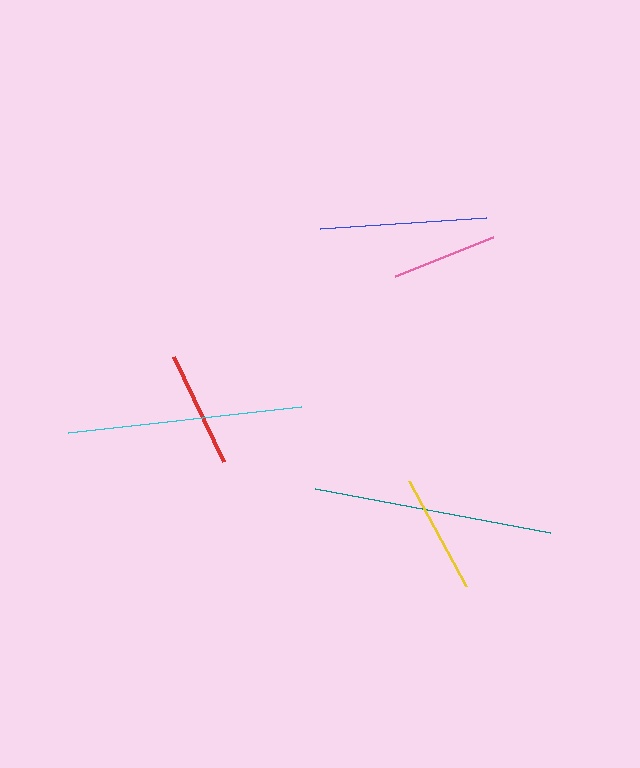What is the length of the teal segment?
The teal segment is approximately 239 pixels long.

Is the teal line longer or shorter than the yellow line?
The teal line is longer than the yellow line.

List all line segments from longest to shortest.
From longest to shortest: teal, cyan, blue, yellow, red, pink.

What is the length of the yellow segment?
The yellow segment is approximately 119 pixels long.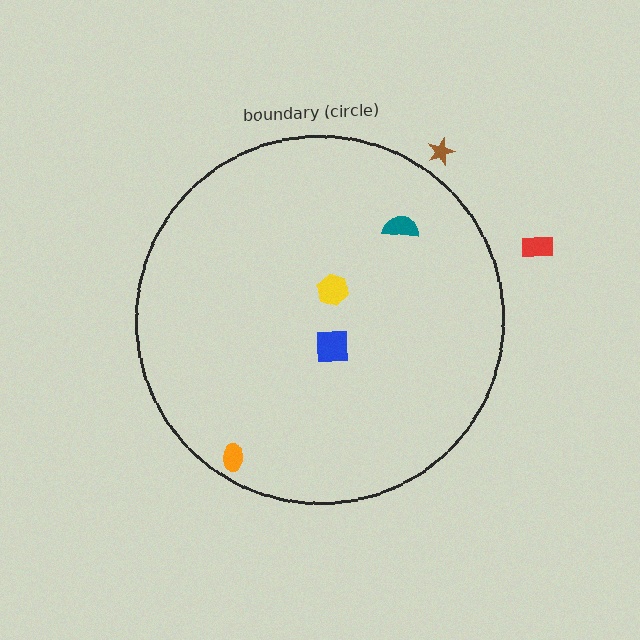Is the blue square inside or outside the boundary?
Inside.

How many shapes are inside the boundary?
4 inside, 2 outside.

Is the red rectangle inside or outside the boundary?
Outside.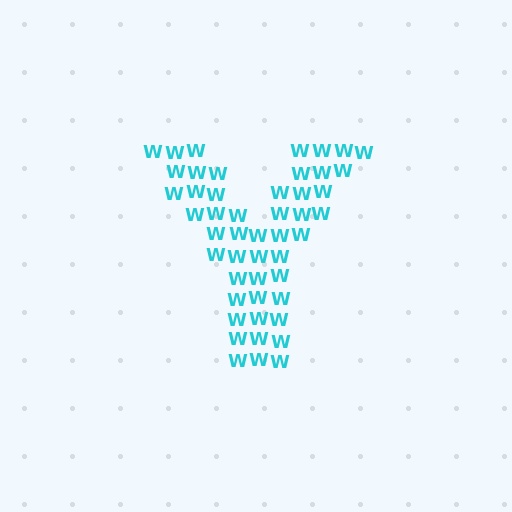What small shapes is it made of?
It is made of small letter W's.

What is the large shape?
The large shape is the letter Y.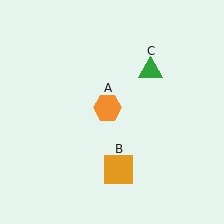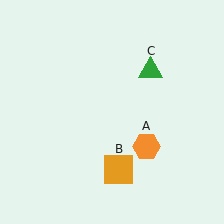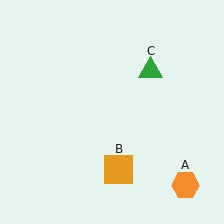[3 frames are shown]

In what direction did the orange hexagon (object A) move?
The orange hexagon (object A) moved down and to the right.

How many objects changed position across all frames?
1 object changed position: orange hexagon (object A).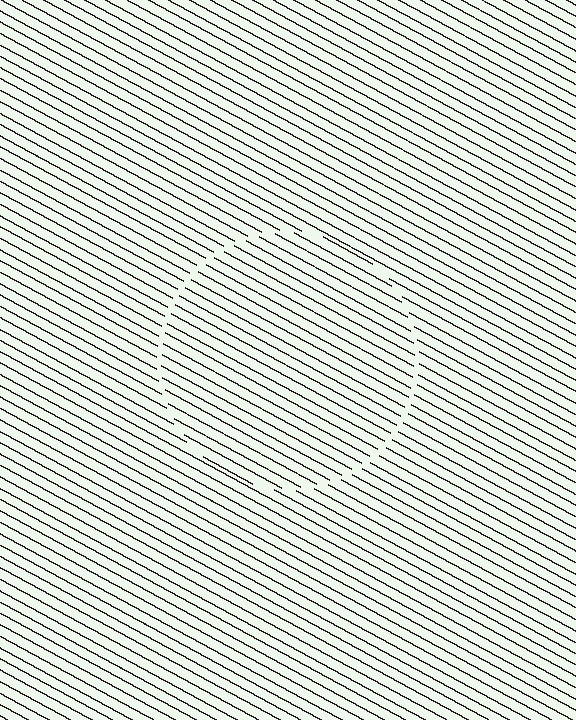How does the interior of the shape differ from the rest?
The interior of the shape contains the same grating, shifted by half a period — the contour is defined by the phase discontinuity where line-ends from the inner and outer gratings abut.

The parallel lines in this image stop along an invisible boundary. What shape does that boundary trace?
An illusory circle. The interior of the shape contains the same grating, shifted by half a period — the contour is defined by the phase discontinuity where line-ends from the inner and outer gratings abut.